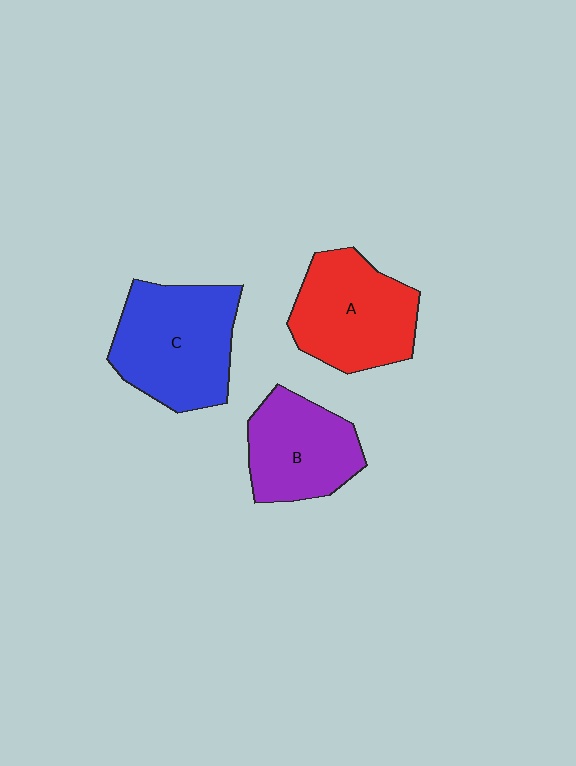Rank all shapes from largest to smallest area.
From largest to smallest: C (blue), A (red), B (purple).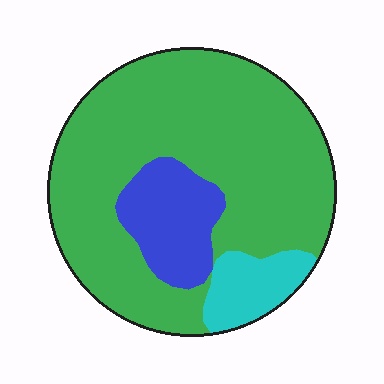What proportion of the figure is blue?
Blue takes up about one sixth (1/6) of the figure.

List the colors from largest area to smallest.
From largest to smallest: green, blue, cyan.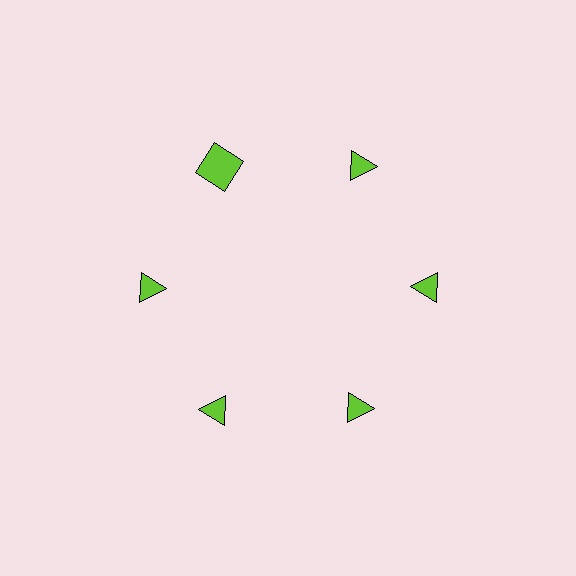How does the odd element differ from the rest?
It has a different shape: square instead of triangle.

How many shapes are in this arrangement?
There are 6 shapes arranged in a ring pattern.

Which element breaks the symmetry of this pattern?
The lime square at roughly the 11 o'clock position breaks the symmetry. All other shapes are lime triangles.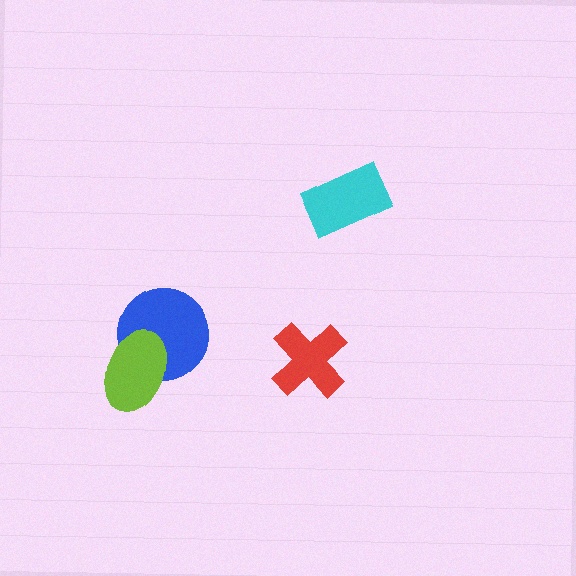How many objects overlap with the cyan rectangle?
0 objects overlap with the cyan rectangle.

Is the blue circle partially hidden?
Yes, it is partially covered by another shape.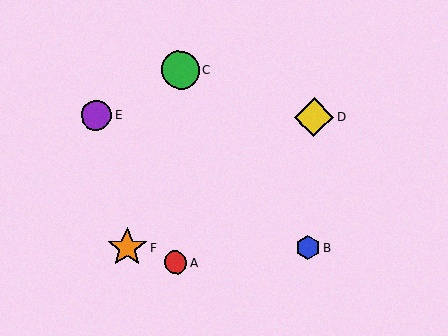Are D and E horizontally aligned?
Yes, both are at y≈117.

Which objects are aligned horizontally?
Objects D, E are aligned horizontally.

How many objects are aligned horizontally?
2 objects (D, E) are aligned horizontally.